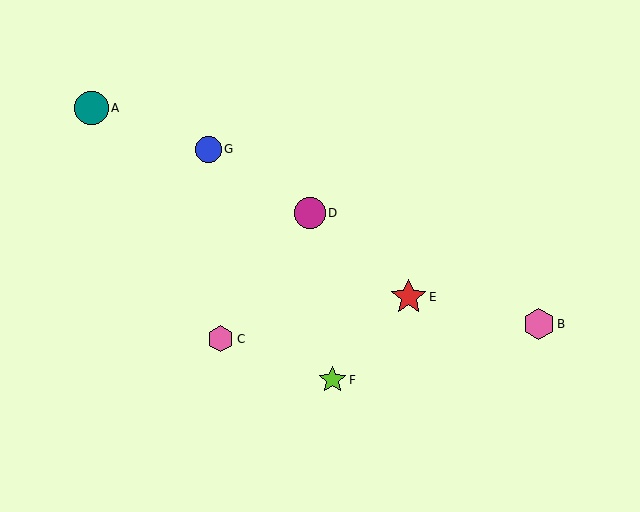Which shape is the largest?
The red star (labeled E) is the largest.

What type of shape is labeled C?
Shape C is a pink hexagon.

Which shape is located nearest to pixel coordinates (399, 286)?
The red star (labeled E) at (409, 297) is nearest to that location.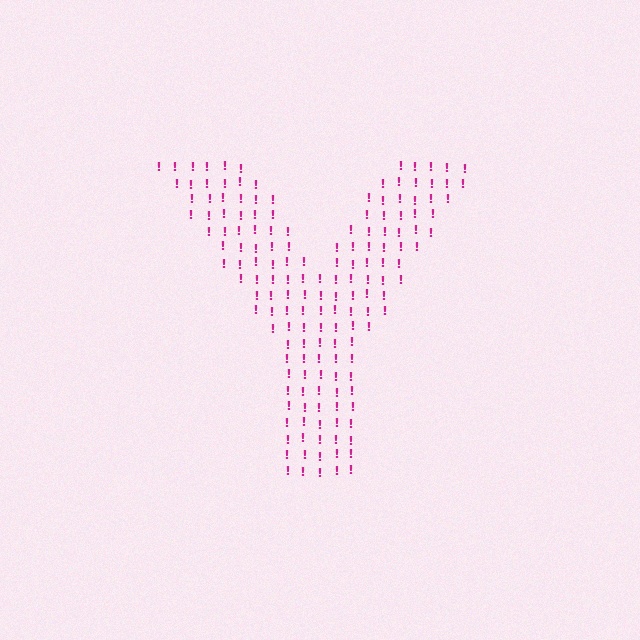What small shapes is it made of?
It is made of small exclamation marks.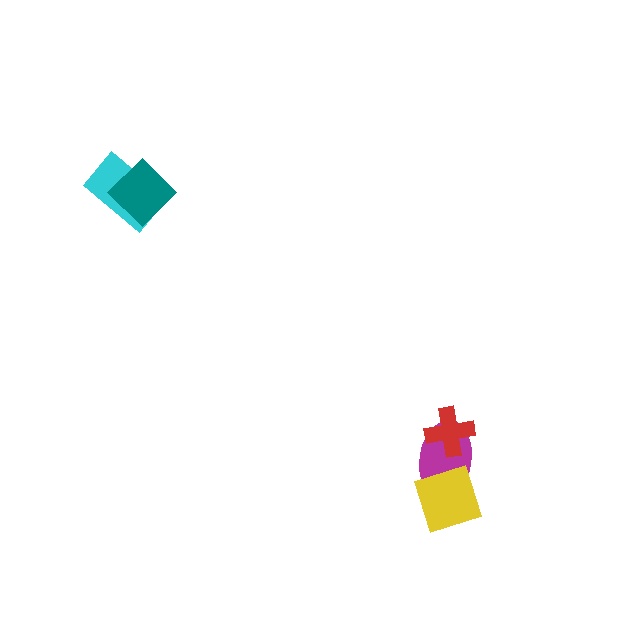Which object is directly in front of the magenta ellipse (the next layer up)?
The red cross is directly in front of the magenta ellipse.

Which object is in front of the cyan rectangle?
The teal diamond is in front of the cyan rectangle.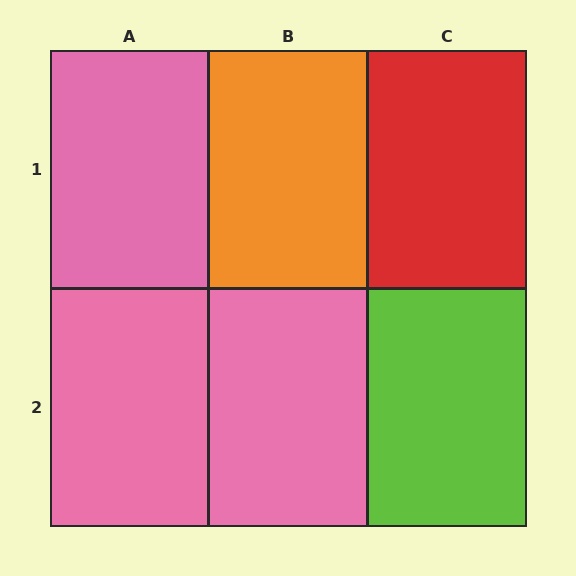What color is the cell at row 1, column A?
Pink.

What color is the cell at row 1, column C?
Red.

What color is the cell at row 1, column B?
Orange.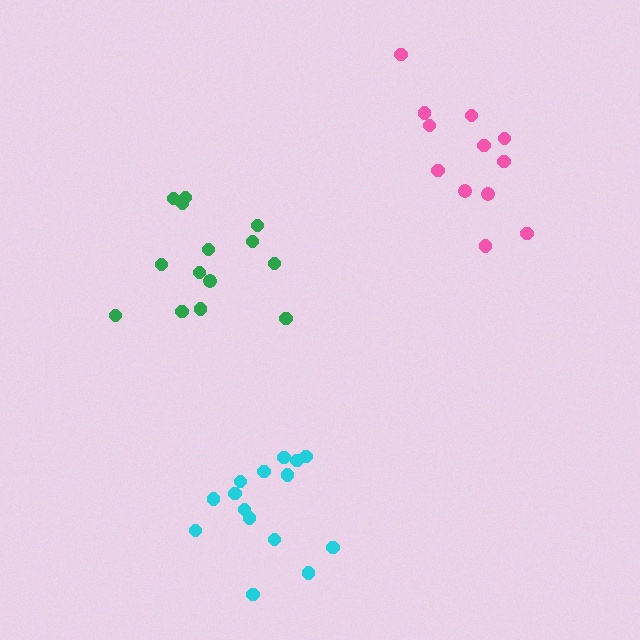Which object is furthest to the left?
The green cluster is leftmost.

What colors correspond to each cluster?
The clusters are colored: green, pink, cyan.